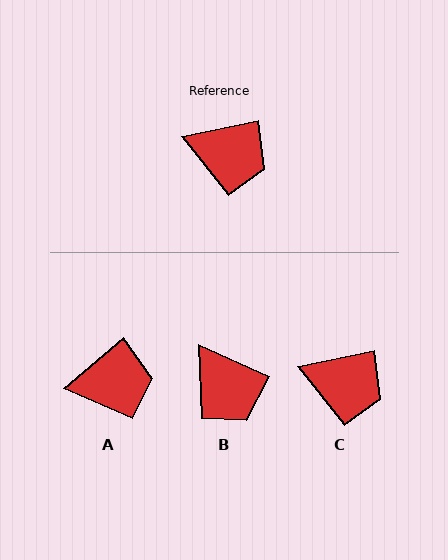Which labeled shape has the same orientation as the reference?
C.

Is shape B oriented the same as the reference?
No, it is off by about 36 degrees.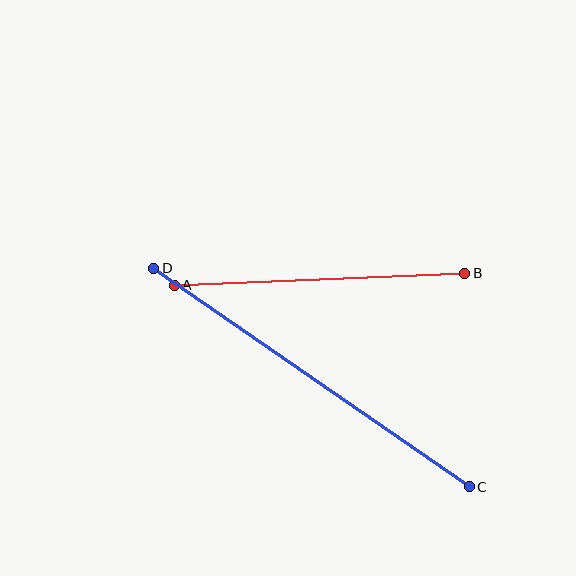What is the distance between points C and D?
The distance is approximately 384 pixels.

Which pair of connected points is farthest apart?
Points C and D are farthest apart.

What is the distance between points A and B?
The distance is approximately 291 pixels.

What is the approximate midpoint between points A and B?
The midpoint is at approximately (320, 279) pixels.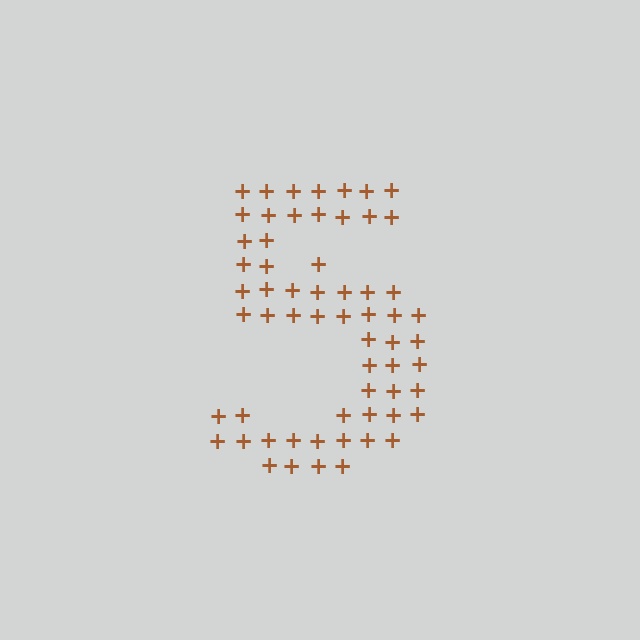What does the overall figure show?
The overall figure shows the digit 5.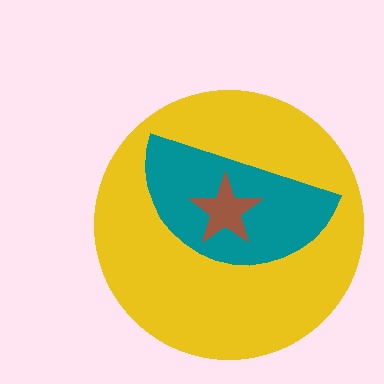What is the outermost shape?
The yellow circle.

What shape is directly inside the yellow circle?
The teal semicircle.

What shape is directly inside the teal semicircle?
The brown star.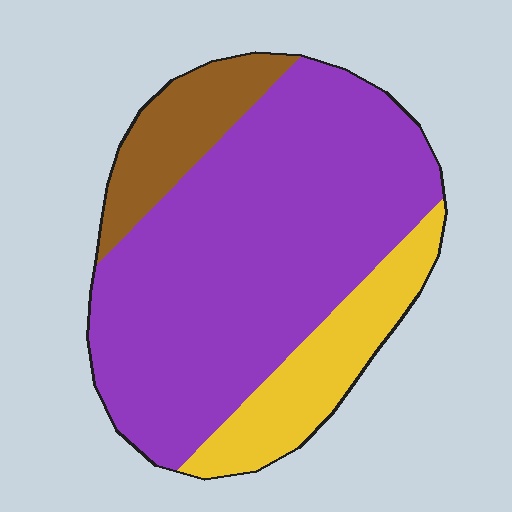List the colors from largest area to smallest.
From largest to smallest: purple, yellow, brown.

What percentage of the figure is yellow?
Yellow covers around 20% of the figure.